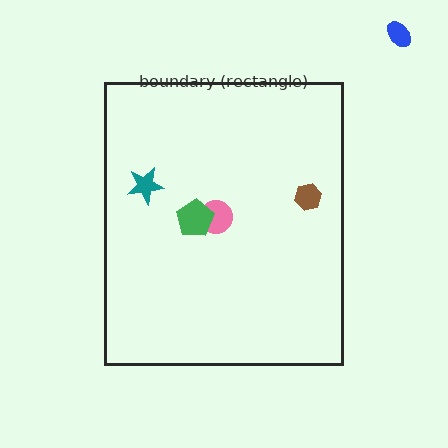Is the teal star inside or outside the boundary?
Inside.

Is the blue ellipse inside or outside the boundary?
Outside.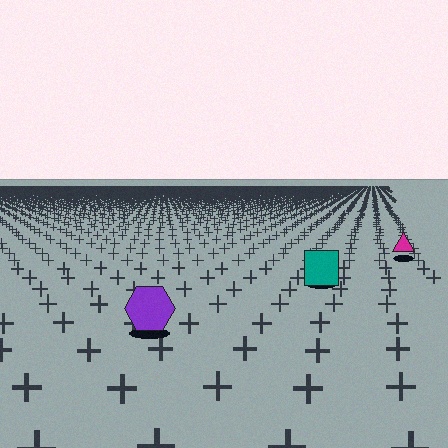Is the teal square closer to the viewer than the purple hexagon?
No. The purple hexagon is closer — you can tell from the texture gradient: the ground texture is coarser near it.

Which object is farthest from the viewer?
The magenta triangle is farthest from the viewer. It appears smaller and the ground texture around it is denser.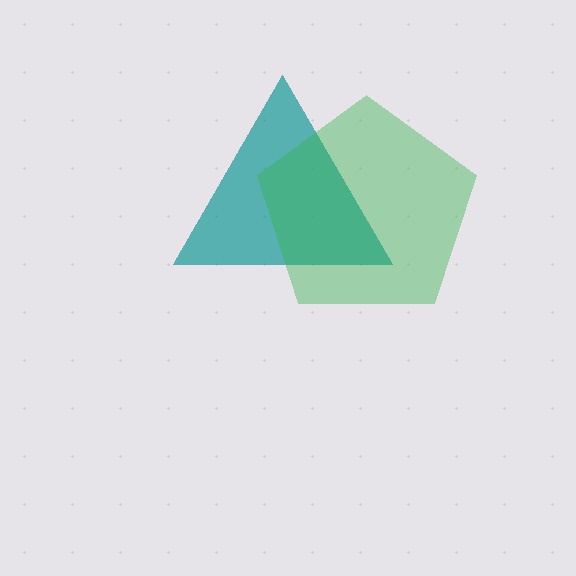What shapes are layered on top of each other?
The layered shapes are: a teal triangle, a green pentagon.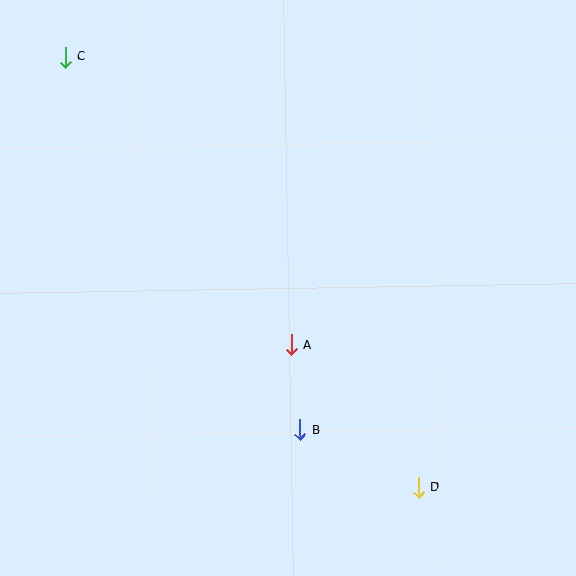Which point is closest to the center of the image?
Point A at (291, 345) is closest to the center.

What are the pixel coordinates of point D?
Point D is at (418, 487).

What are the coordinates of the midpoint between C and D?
The midpoint between C and D is at (242, 272).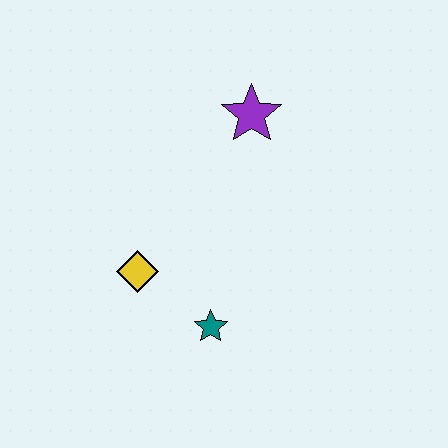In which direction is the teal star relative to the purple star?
The teal star is below the purple star.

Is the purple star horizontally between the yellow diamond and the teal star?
No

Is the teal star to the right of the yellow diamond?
Yes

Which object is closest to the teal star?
The yellow diamond is closest to the teal star.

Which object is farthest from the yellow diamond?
The purple star is farthest from the yellow diamond.